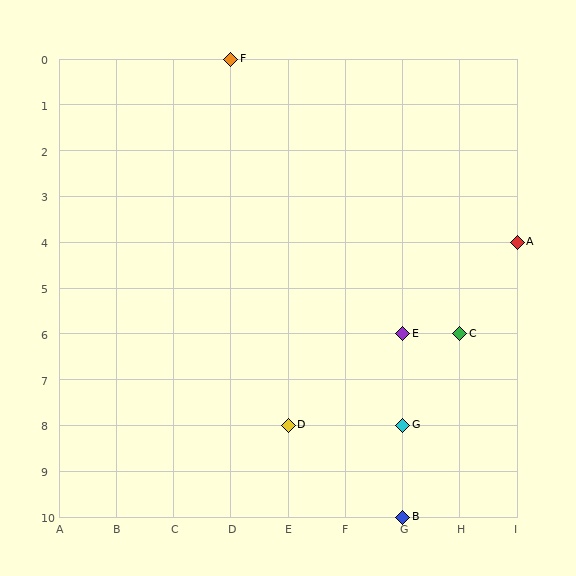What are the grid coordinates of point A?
Point A is at grid coordinates (I, 4).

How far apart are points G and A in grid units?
Points G and A are 2 columns and 4 rows apart (about 4.5 grid units diagonally).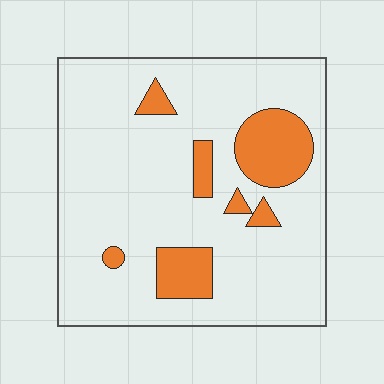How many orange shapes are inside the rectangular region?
7.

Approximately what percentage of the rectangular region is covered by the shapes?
Approximately 15%.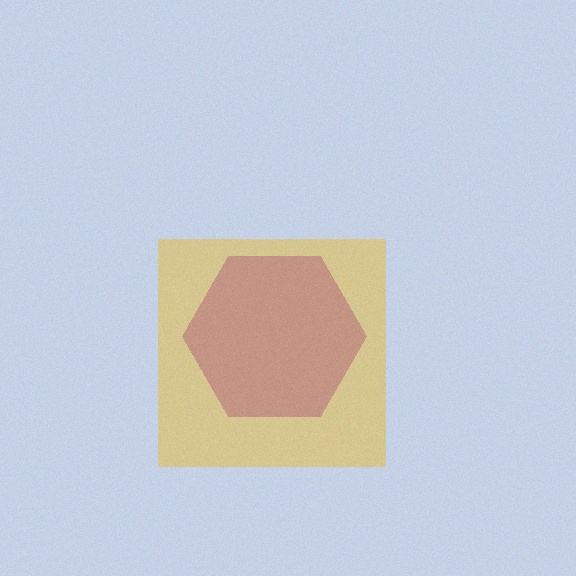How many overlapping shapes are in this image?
There are 2 overlapping shapes in the image.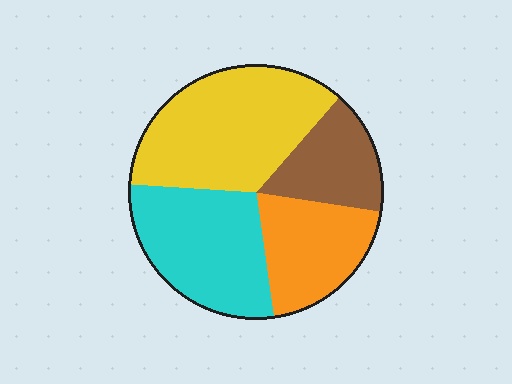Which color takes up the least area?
Brown, at roughly 15%.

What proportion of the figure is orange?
Orange takes up about one fifth (1/5) of the figure.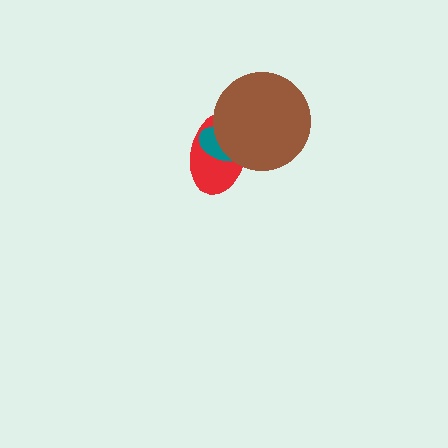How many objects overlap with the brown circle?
2 objects overlap with the brown circle.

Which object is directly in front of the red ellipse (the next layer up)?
The teal ellipse is directly in front of the red ellipse.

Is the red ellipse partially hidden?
Yes, it is partially covered by another shape.